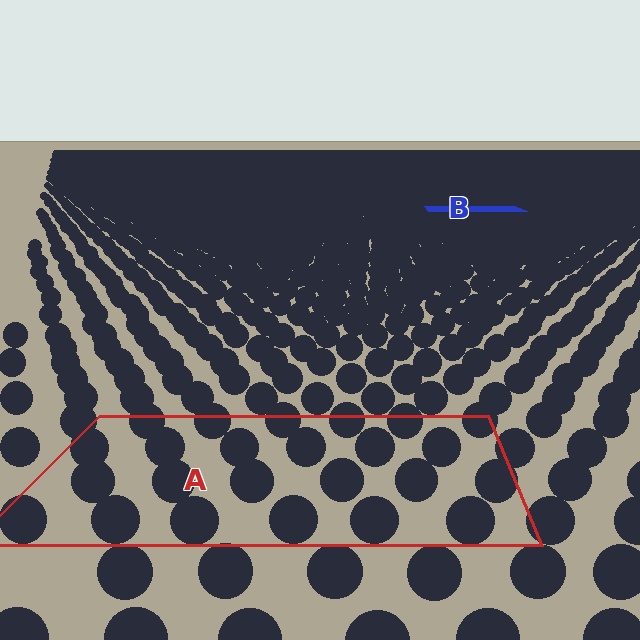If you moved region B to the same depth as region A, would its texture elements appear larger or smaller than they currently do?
They would appear larger. At a closer depth, the same texture elements are projected at a bigger on-screen size.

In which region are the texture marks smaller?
The texture marks are smaller in region B, because it is farther away.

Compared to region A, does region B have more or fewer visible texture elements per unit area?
Region B has more texture elements per unit area — they are packed more densely because it is farther away.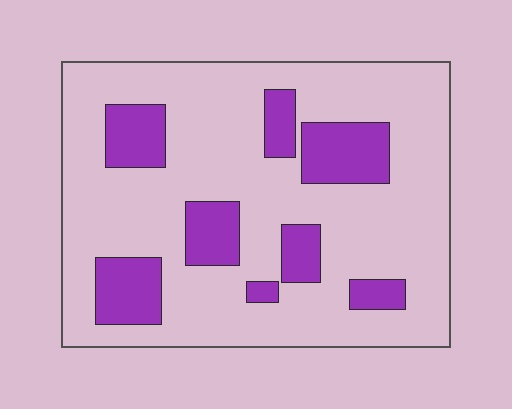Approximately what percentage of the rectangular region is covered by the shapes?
Approximately 20%.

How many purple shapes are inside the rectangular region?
8.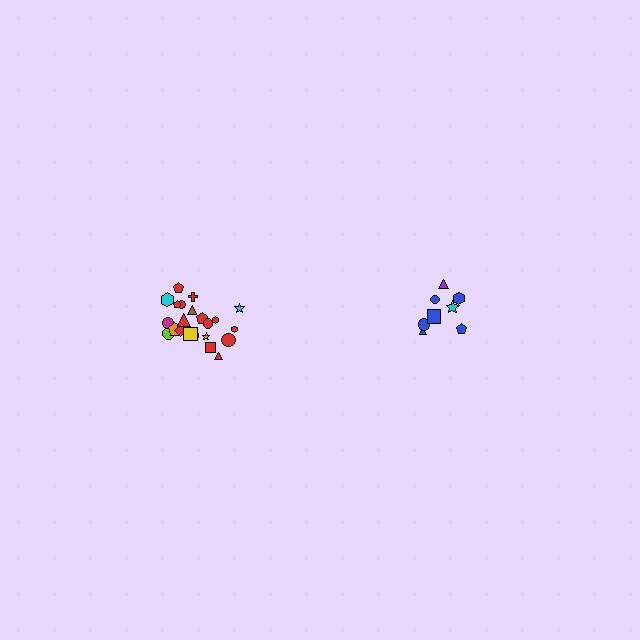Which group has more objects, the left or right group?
The left group.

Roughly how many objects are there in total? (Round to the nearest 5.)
Roughly 30 objects in total.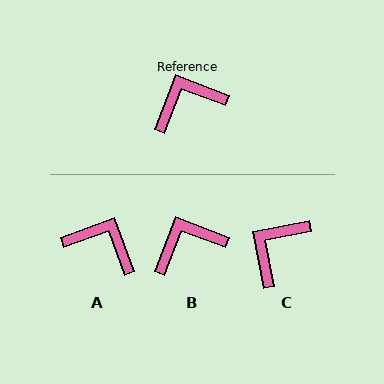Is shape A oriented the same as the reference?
No, it is off by about 49 degrees.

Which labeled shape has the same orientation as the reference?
B.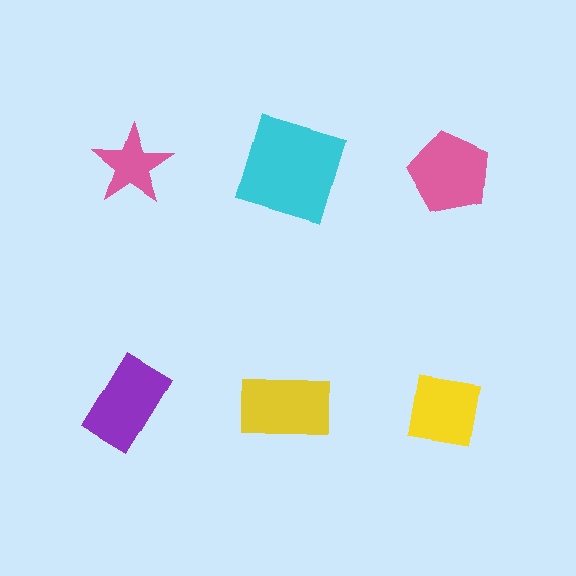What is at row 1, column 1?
A pink star.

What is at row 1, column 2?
A cyan square.